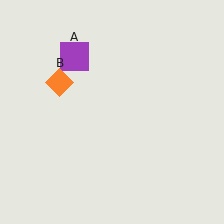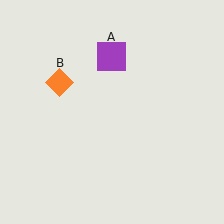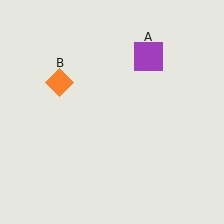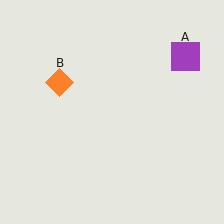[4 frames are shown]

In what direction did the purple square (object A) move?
The purple square (object A) moved right.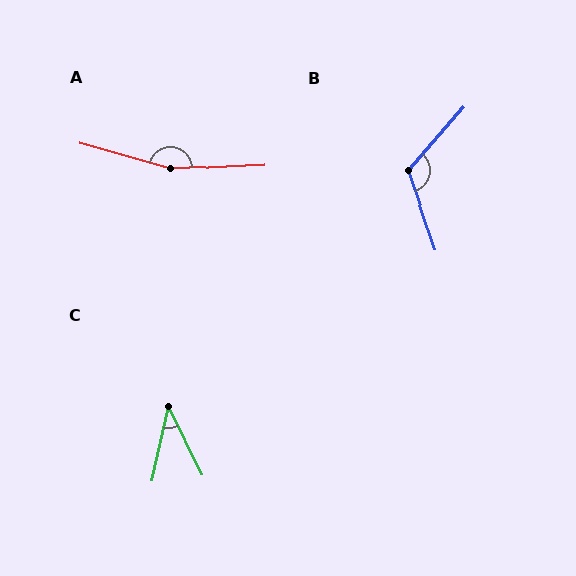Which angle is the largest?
A, at approximately 162 degrees.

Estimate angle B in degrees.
Approximately 120 degrees.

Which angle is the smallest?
C, at approximately 39 degrees.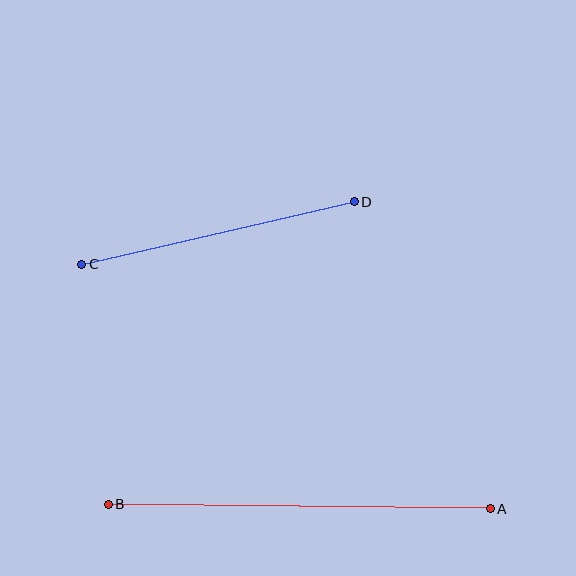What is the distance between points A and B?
The distance is approximately 382 pixels.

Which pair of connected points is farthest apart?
Points A and B are farthest apart.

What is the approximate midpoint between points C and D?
The midpoint is at approximately (218, 233) pixels.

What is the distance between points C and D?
The distance is approximately 279 pixels.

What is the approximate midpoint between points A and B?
The midpoint is at approximately (299, 507) pixels.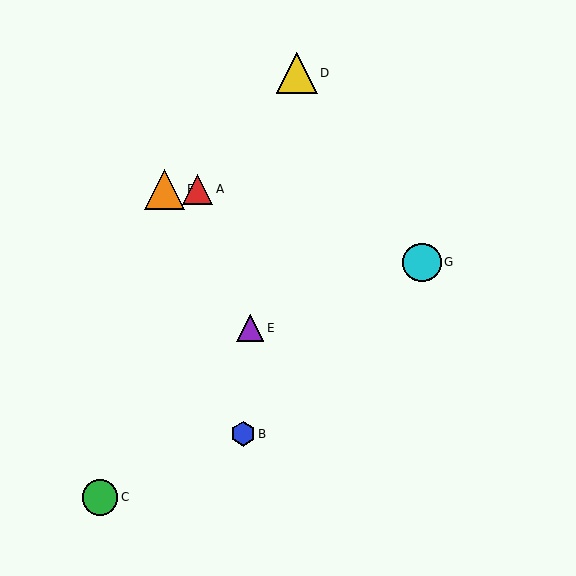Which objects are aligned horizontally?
Objects A, F are aligned horizontally.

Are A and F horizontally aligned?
Yes, both are at y≈189.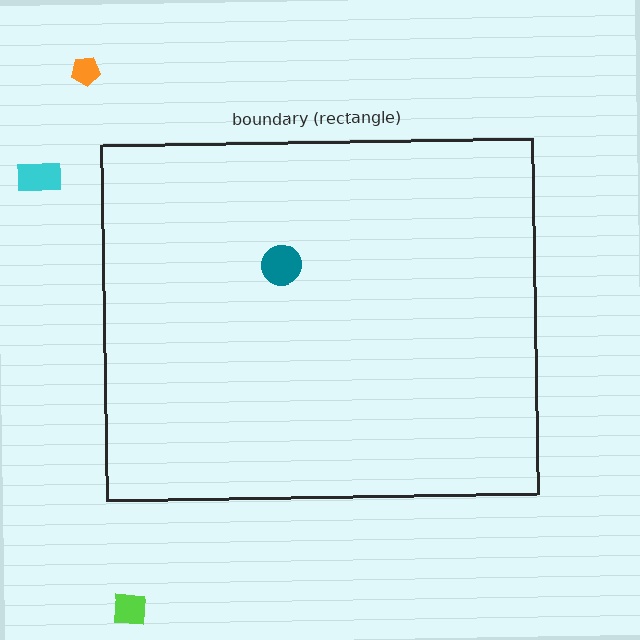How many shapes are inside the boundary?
1 inside, 3 outside.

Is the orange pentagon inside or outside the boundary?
Outside.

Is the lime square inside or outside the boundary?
Outside.